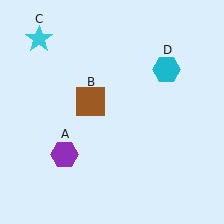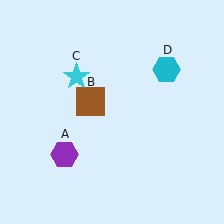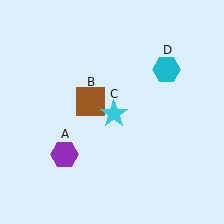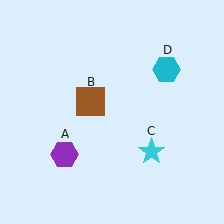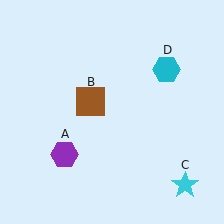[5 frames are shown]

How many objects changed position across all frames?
1 object changed position: cyan star (object C).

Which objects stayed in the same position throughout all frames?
Purple hexagon (object A) and brown square (object B) and cyan hexagon (object D) remained stationary.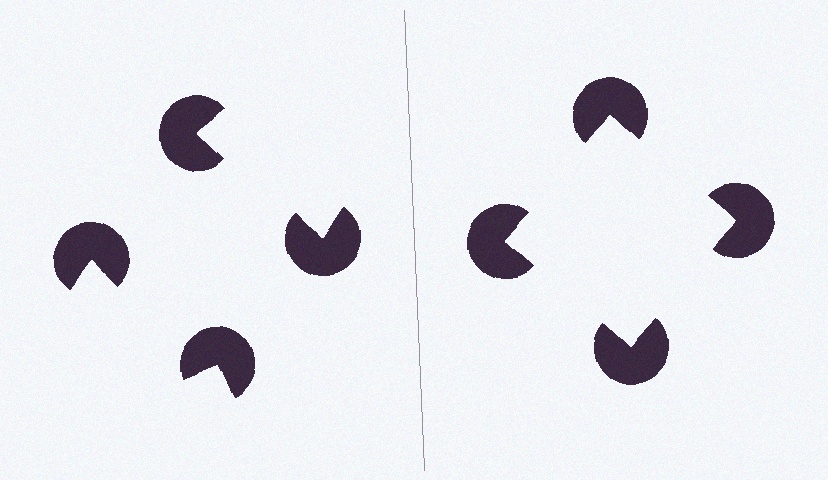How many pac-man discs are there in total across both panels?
8 — 4 on each side.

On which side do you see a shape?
An illusory square appears on the right side. On the left side the wedge cuts are rotated, so no coherent shape forms.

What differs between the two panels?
The pac-man discs are positioned identically on both sides; only the wedge orientations differ. On the right they align to a square; on the left they are misaligned.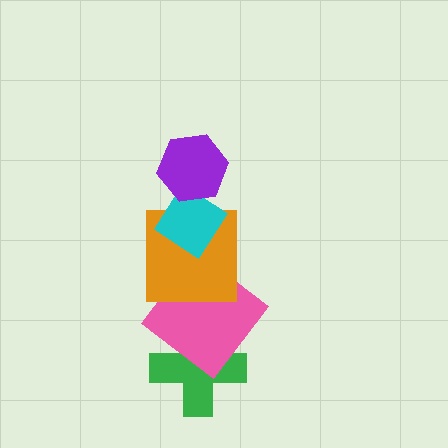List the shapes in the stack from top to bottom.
From top to bottom: the purple hexagon, the cyan diamond, the orange square, the pink diamond, the green cross.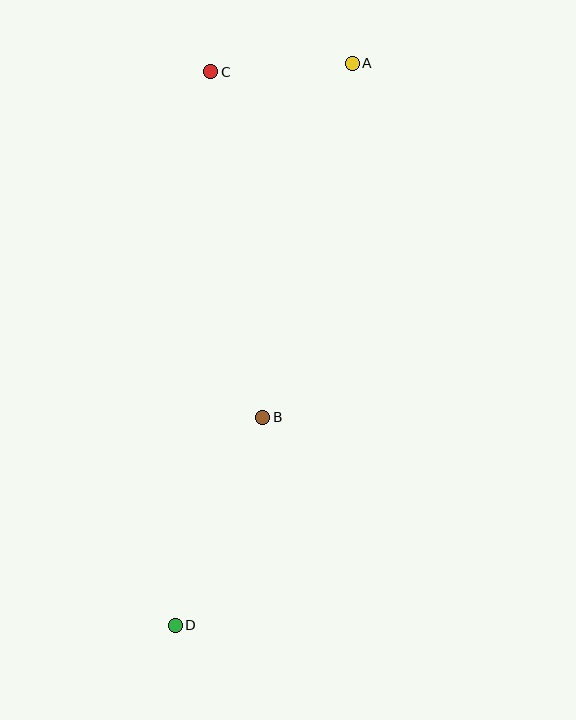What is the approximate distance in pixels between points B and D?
The distance between B and D is approximately 226 pixels.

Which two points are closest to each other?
Points A and C are closest to each other.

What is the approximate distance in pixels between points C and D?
The distance between C and D is approximately 555 pixels.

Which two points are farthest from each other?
Points A and D are farthest from each other.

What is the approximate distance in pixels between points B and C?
The distance between B and C is approximately 349 pixels.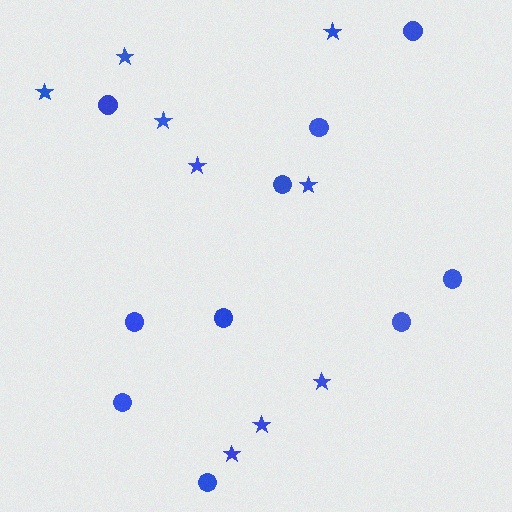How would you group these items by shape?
There are 2 groups: one group of circles (10) and one group of stars (9).